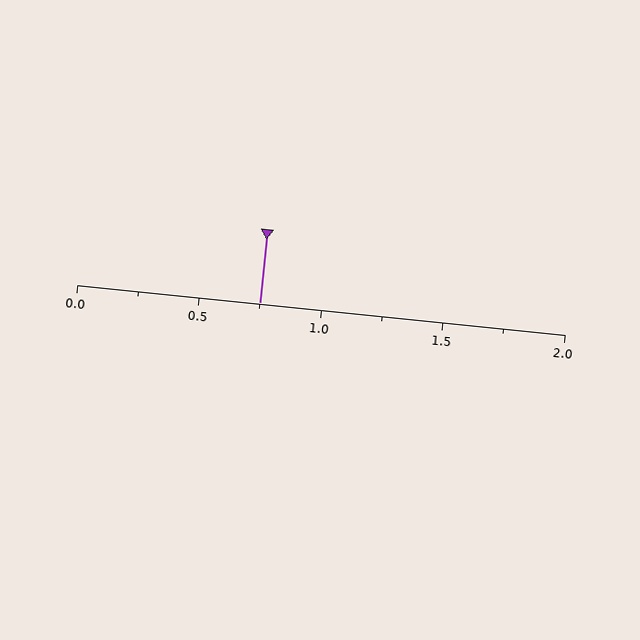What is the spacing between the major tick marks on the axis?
The major ticks are spaced 0.5 apart.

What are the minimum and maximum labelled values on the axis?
The axis runs from 0.0 to 2.0.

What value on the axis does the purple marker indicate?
The marker indicates approximately 0.75.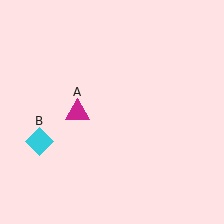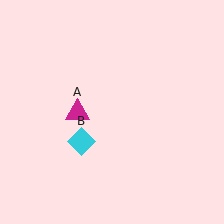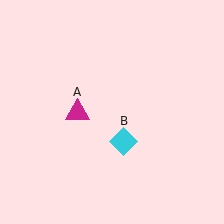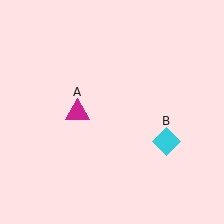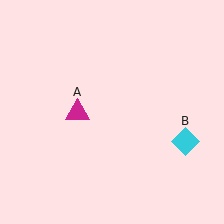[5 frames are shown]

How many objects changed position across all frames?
1 object changed position: cyan diamond (object B).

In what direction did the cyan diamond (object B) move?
The cyan diamond (object B) moved right.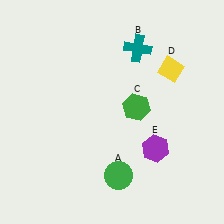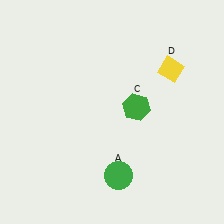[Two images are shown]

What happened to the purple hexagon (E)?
The purple hexagon (E) was removed in Image 2. It was in the bottom-right area of Image 1.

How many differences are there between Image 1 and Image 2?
There are 2 differences between the two images.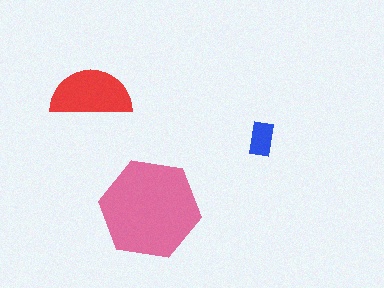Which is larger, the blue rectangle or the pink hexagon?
The pink hexagon.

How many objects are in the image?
There are 3 objects in the image.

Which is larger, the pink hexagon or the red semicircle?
The pink hexagon.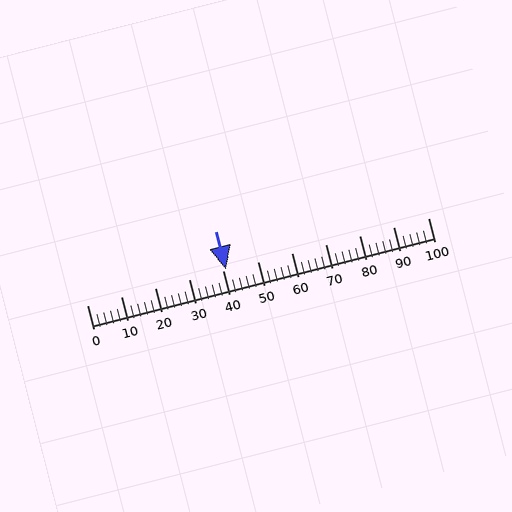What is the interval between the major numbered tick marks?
The major tick marks are spaced 10 units apart.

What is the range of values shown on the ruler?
The ruler shows values from 0 to 100.